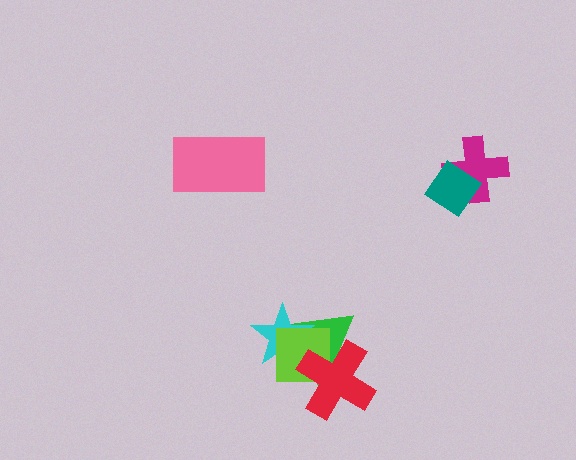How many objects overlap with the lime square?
3 objects overlap with the lime square.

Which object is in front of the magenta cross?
The teal diamond is in front of the magenta cross.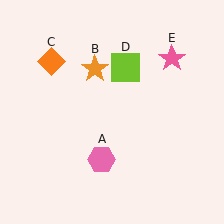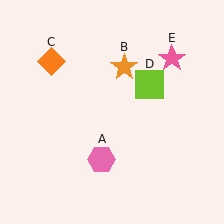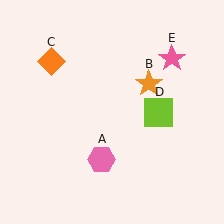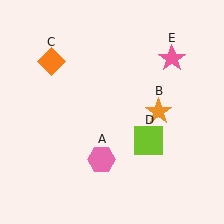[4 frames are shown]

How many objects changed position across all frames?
2 objects changed position: orange star (object B), lime square (object D).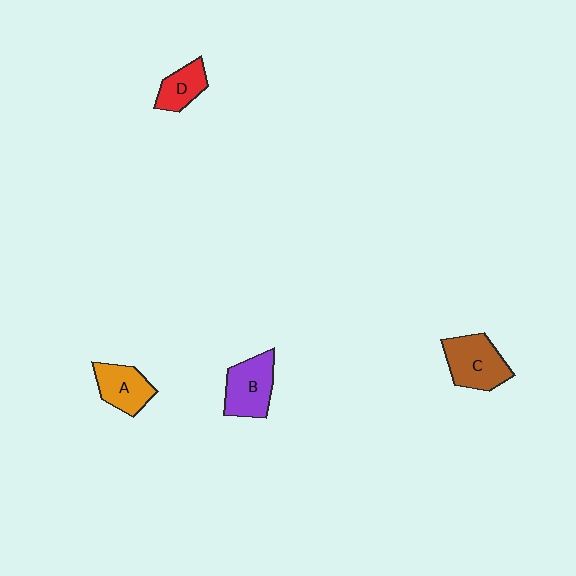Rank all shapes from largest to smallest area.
From largest to smallest: C (brown), B (purple), A (orange), D (red).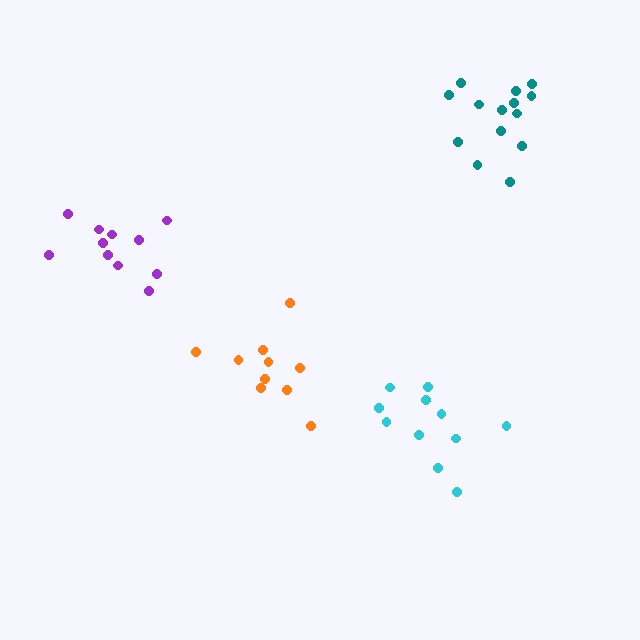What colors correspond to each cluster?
The clusters are colored: orange, cyan, teal, purple.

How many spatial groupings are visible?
There are 4 spatial groupings.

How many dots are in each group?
Group 1: 10 dots, Group 2: 11 dots, Group 3: 14 dots, Group 4: 11 dots (46 total).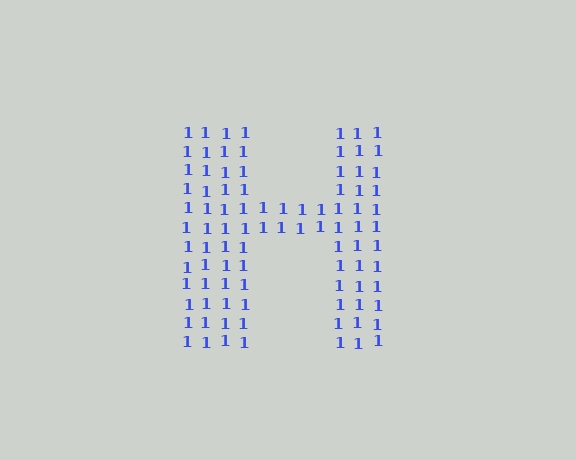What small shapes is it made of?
It is made of small digit 1's.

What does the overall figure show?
The overall figure shows the letter H.